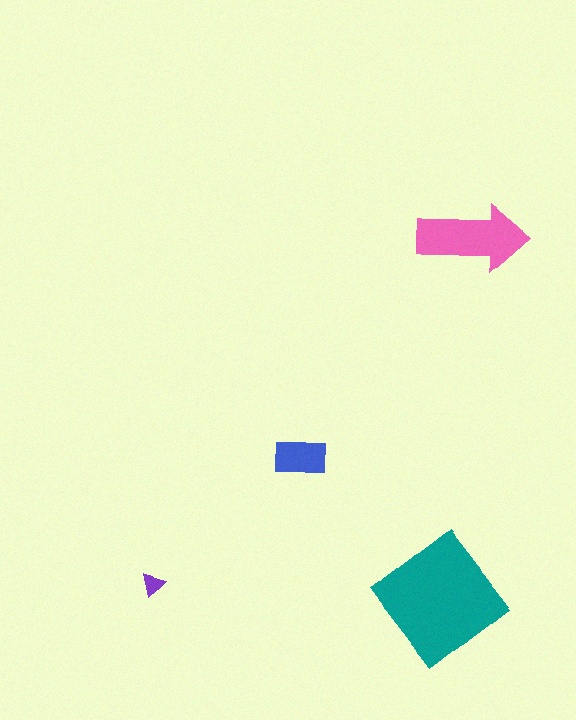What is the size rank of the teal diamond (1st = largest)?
1st.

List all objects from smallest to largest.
The purple triangle, the blue rectangle, the pink arrow, the teal diamond.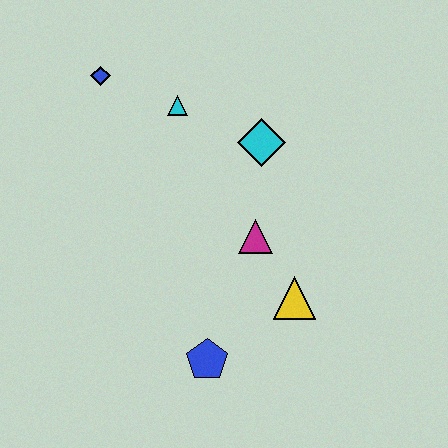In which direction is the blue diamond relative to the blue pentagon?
The blue diamond is above the blue pentagon.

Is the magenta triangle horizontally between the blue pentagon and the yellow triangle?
Yes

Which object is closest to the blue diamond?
The cyan triangle is closest to the blue diamond.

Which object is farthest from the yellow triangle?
The blue diamond is farthest from the yellow triangle.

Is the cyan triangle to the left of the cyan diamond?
Yes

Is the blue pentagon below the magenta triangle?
Yes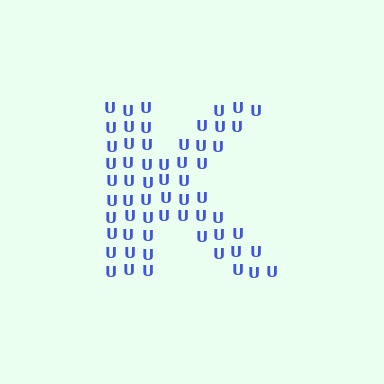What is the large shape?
The large shape is the letter K.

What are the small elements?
The small elements are letter U's.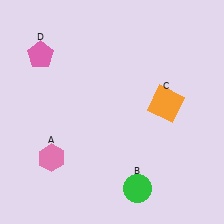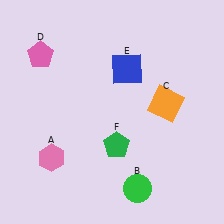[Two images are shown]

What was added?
A blue square (E), a green pentagon (F) were added in Image 2.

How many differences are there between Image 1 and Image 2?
There are 2 differences between the two images.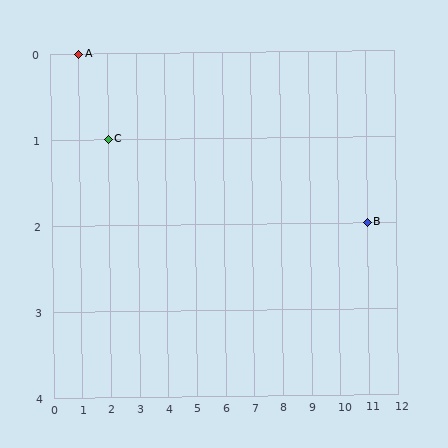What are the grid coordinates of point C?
Point C is at grid coordinates (2, 1).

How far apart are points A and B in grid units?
Points A and B are 10 columns and 2 rows apart (about 10.2 grid units diagonally).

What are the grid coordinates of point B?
Point B is at grid coordinates (11, 2).